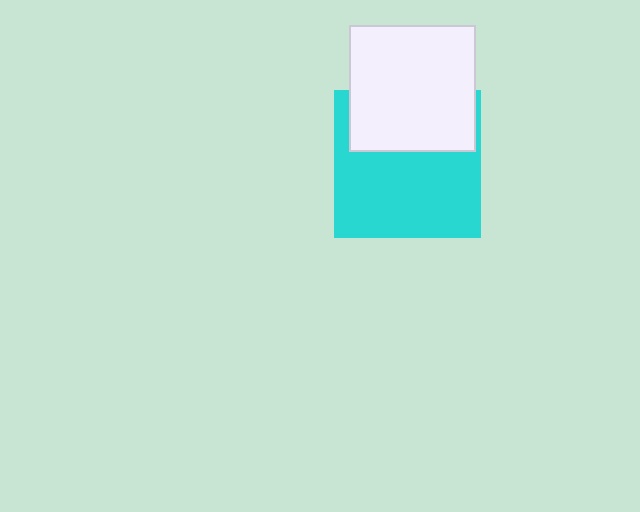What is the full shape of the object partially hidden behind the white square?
The partially hidden object is a cyan square.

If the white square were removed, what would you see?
You would see the complete cyan square.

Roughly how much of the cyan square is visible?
About half of it is visible (roughly 64%).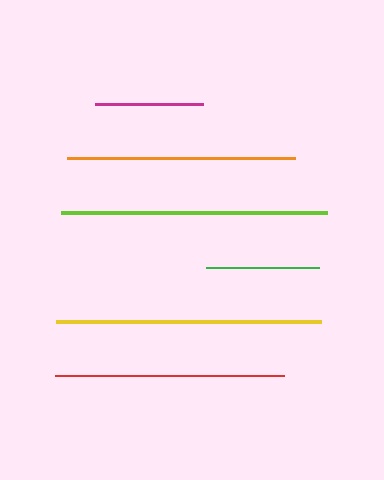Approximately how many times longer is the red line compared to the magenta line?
The red line is approximately 2.1 times the length of the magenta line.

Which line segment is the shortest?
The magenta line is the shortest at approximately 108 pixels.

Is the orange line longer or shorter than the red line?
The red line is longer than the orange line.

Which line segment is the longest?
The lime line is the longest at approximately 266 pixels.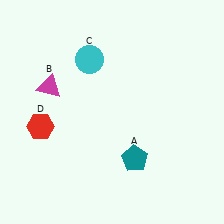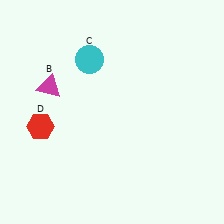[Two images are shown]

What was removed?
The teal pentagon (A) was removed in Image 2.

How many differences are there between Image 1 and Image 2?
There is 1 difference between the two images.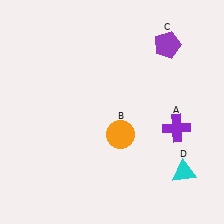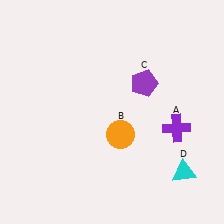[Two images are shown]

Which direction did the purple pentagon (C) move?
The purple pentagon (C) moved down.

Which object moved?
The purple pentagon (C) moved down.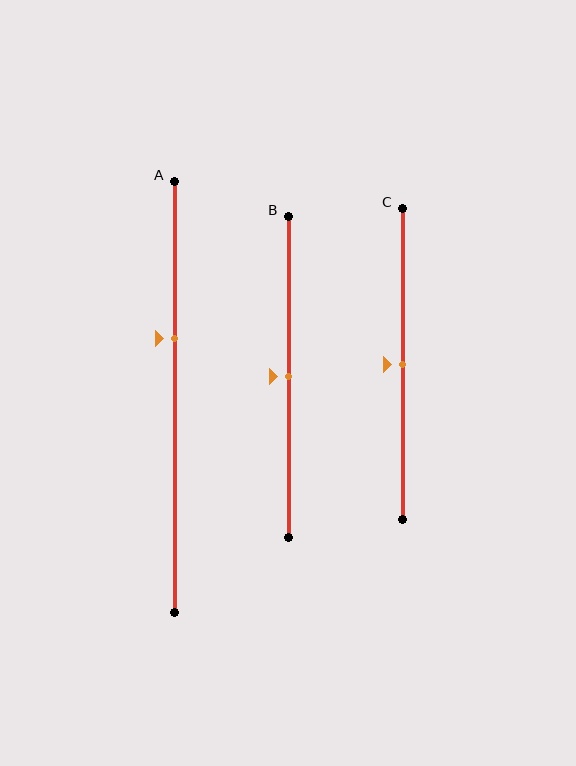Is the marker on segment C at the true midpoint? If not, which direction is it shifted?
Yes, the marker on segment C is at the true midpoint.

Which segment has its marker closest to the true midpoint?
Segment B has its marker closest to the true midpoint.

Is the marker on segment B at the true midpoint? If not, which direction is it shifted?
Yes, the marker on segment B is at the true midpoint.